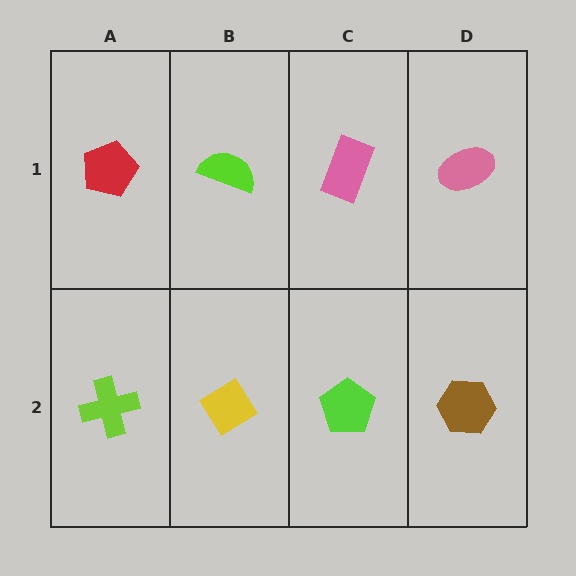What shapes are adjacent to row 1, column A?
A lime cross (row 2, column A), a lime semicircle (row 1, column B).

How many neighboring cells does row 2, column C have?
3.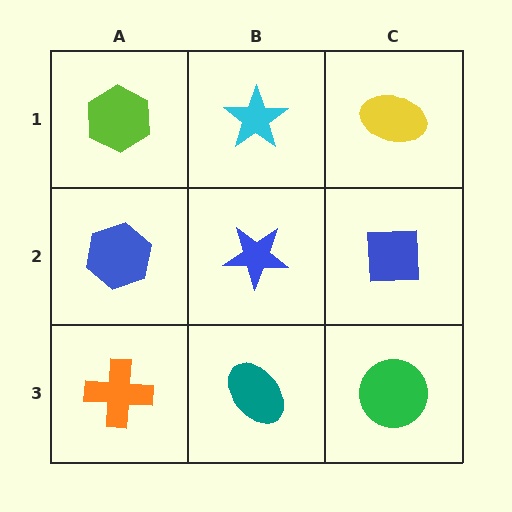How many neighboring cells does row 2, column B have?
4.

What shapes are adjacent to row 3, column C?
A blue square (row 2, column C), a teal ellipse (row 3, column B).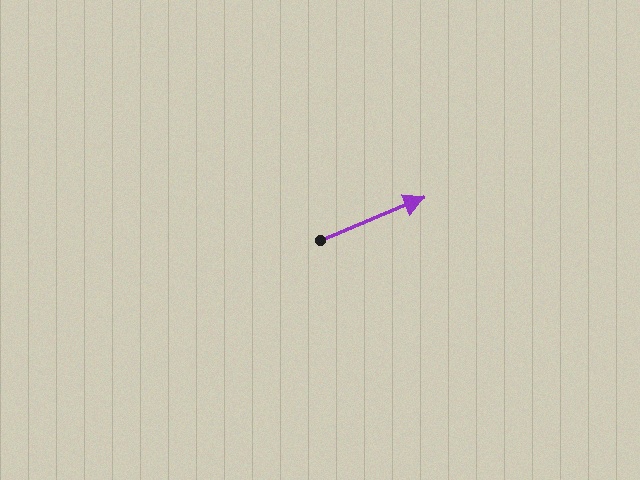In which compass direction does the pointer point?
East.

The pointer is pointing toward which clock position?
Roughly 2 o'clock.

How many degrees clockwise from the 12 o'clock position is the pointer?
Approximately 68 degrees.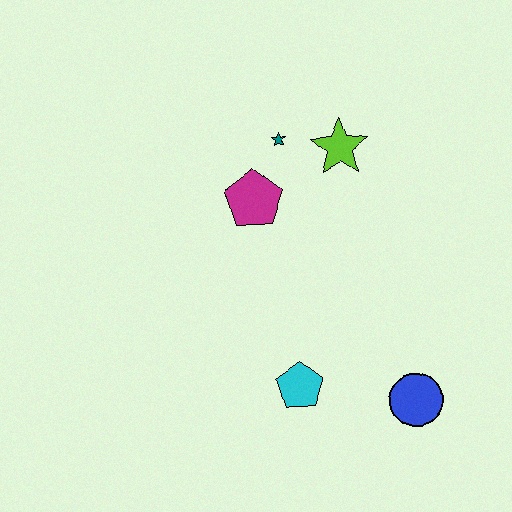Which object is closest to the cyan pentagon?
The blue circle is closest to the cyan pentagon.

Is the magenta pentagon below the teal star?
Yes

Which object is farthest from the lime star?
The blue circle is farthest from the lime star.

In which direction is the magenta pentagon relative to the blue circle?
The magenta pentagon is above the blue circle.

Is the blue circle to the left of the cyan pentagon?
No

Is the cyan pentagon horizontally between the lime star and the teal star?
Yes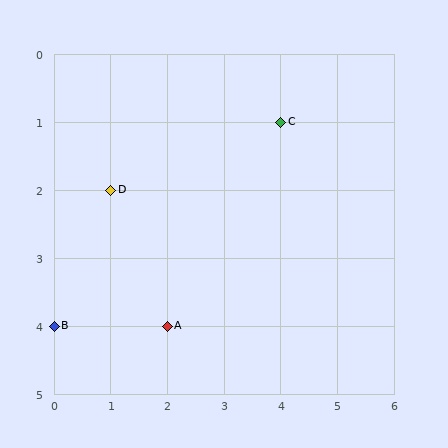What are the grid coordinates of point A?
Point A is at grid coordinates (2, 4).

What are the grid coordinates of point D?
Point D is at grid coordinates (1, 2).